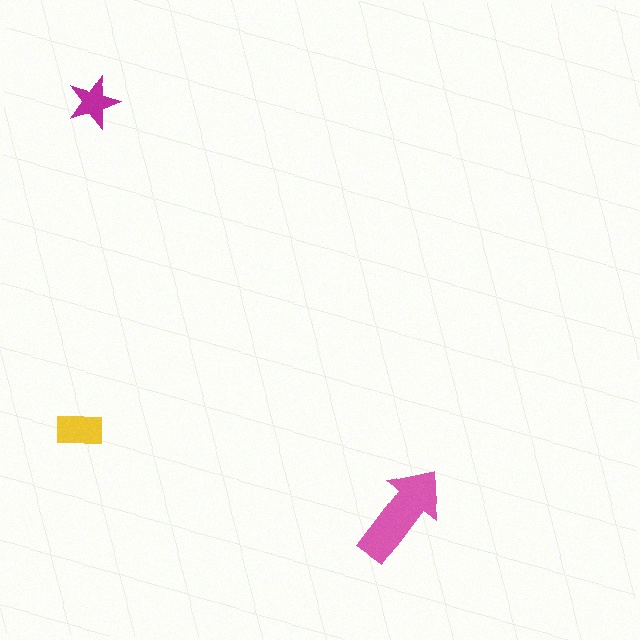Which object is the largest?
The pink arrow.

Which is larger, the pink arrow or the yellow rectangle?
The pink arrow.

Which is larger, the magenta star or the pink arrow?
The pink arrow.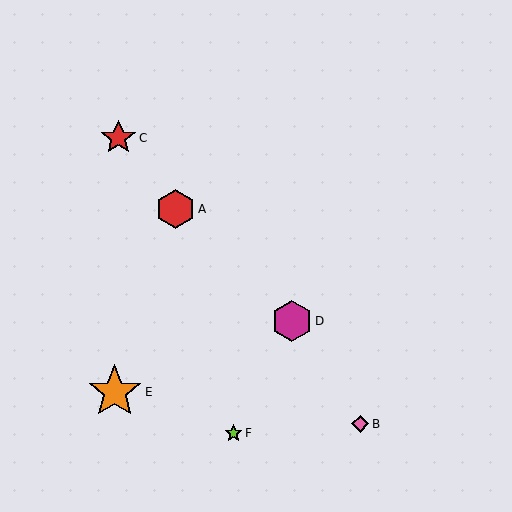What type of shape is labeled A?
Shape A is a red hexagon.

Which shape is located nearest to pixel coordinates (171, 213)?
The red hexagon (labeled A) at (176, 209) is nearest to that location.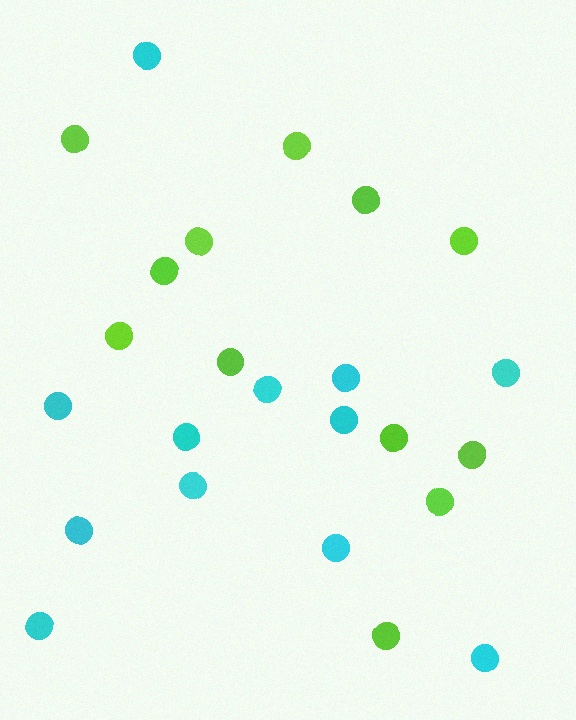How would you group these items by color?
There are 2 groups: one group of cyan circles (12) and one group of lime circles (12).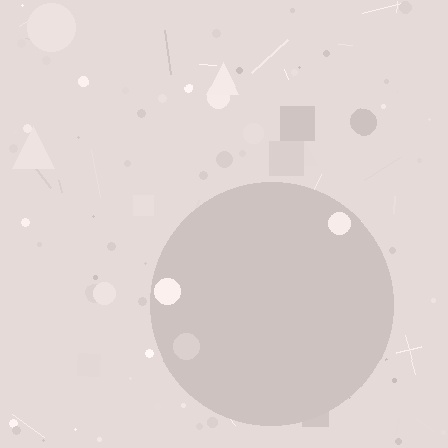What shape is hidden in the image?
A circle is hidden in the image.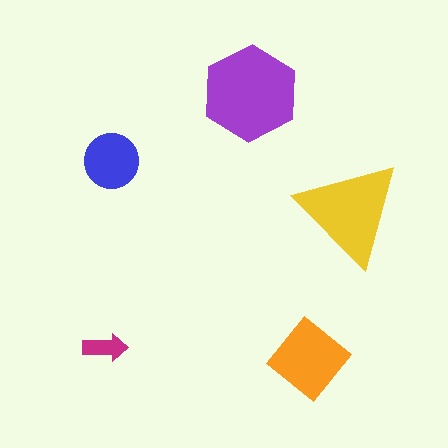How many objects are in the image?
There are 5 objects in the image.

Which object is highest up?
The purple hexagon is topmost.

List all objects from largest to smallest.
The purple hexagon, the yellow triangle, the orange diamond, the blue circle, the magenta arrow.